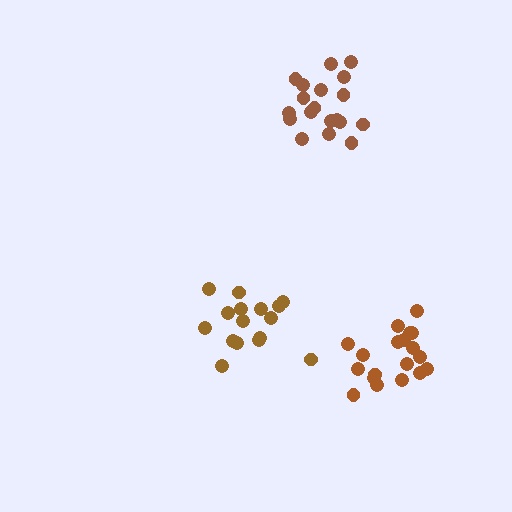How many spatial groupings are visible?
There are 3 spatial groupings.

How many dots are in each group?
Group 1: 16 dots, Group 2: 19 dots, Group 3: 20 dots (55 total).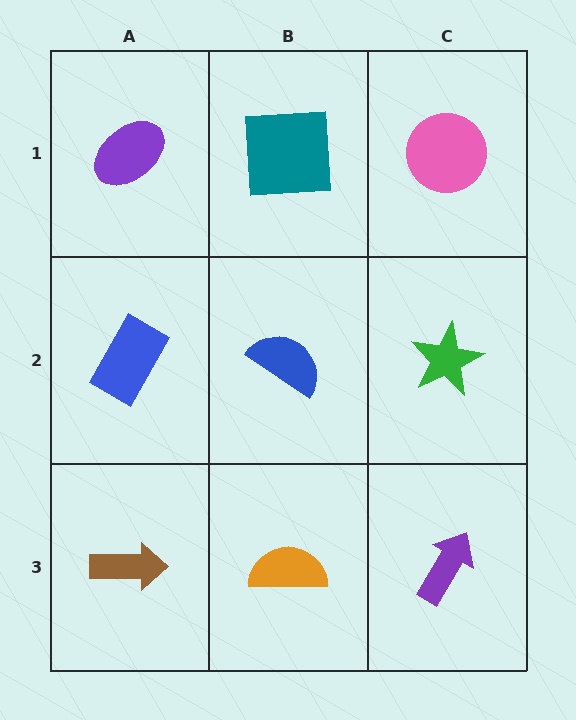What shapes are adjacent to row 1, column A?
A blue rectangle (row 2, column A), a teal square (row 1, column B).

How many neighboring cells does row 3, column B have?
3.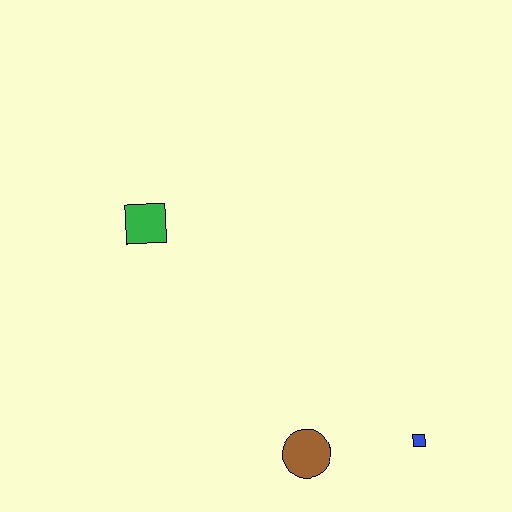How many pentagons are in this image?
There are no pentagons.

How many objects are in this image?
There are 3 objects.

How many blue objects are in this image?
There is 1 blue object.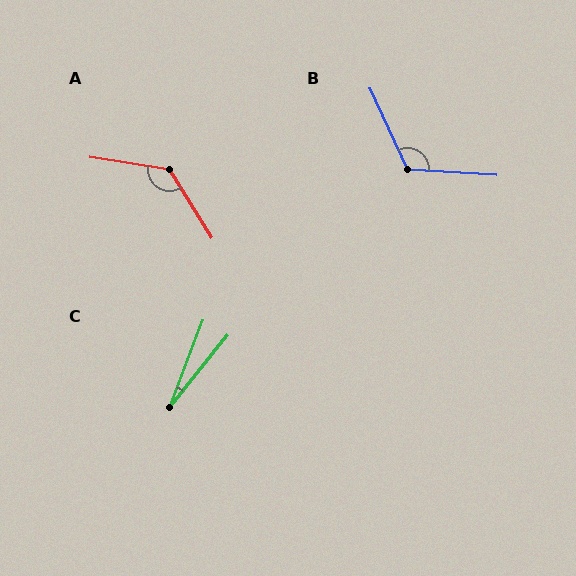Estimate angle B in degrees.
Approximately 118 degrees.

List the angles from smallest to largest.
C (18°), B (118°), A (131°).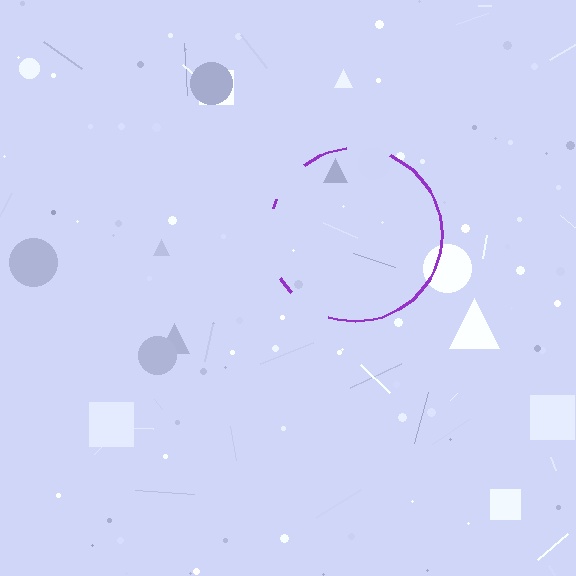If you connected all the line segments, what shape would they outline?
They would outline a circle.